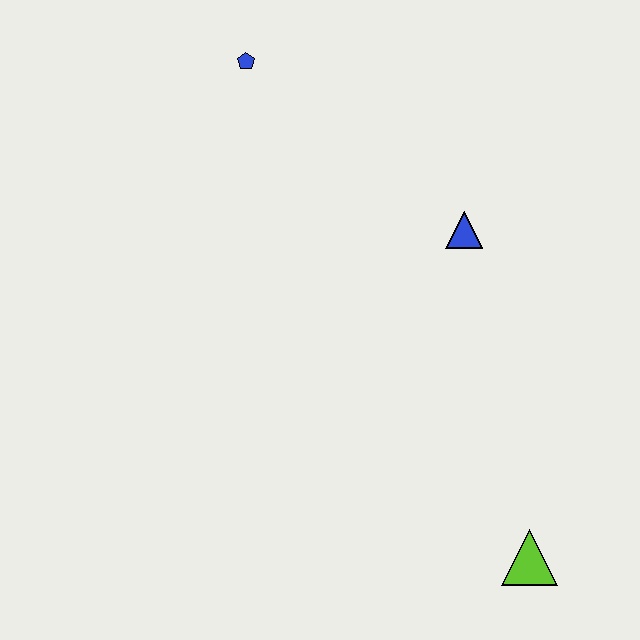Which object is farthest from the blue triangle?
The lime triangle is farthest from the blue triangle.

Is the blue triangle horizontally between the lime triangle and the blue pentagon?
Yes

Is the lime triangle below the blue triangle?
Yes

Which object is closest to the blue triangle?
The blue pentagon is closest to the blue triangle.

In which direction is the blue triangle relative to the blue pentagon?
The blue triangle is to the right of the blue pentagon.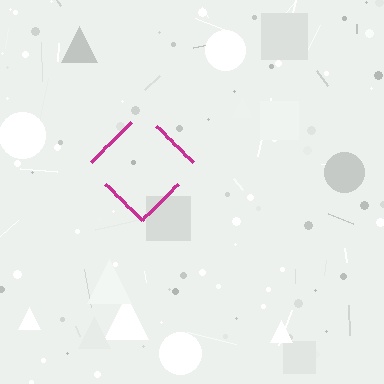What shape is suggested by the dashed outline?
The dashed outline suggests a diamond.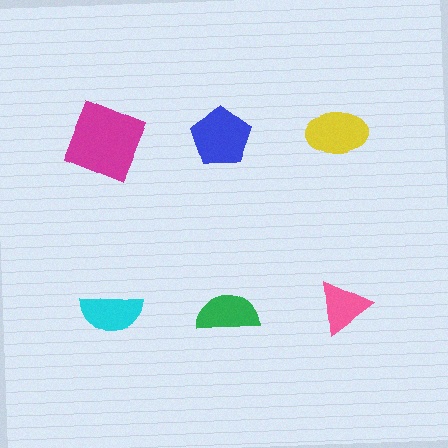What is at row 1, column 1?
A magenta square.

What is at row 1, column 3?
A yellow ellipse.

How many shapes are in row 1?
3 shapes.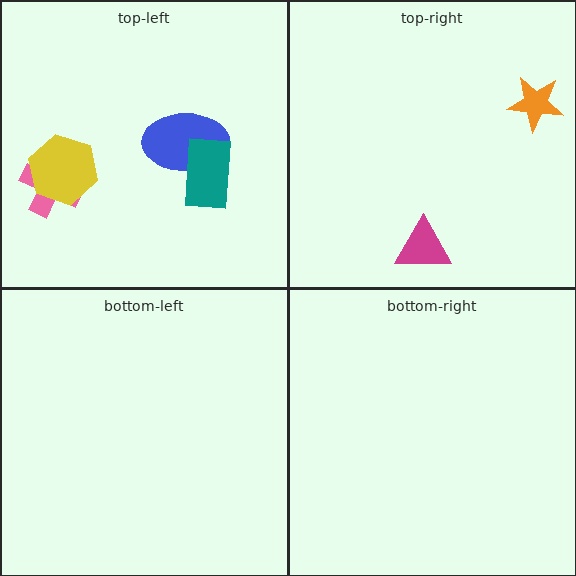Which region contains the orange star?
The top-right region.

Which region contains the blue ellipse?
The top-left region.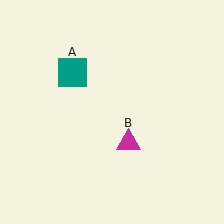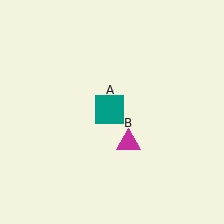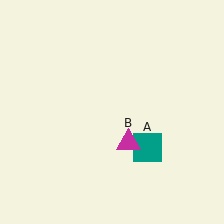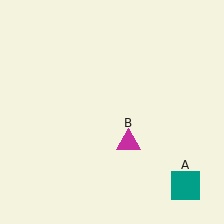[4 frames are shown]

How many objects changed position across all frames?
1 object changed position: teal square (object A).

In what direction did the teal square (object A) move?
The teal square (object A) moved down and to the right.